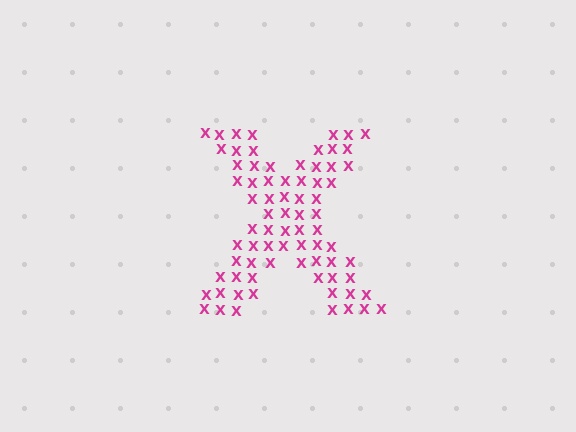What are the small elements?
The small elements are letter X's.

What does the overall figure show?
The overall figure shows the letter X.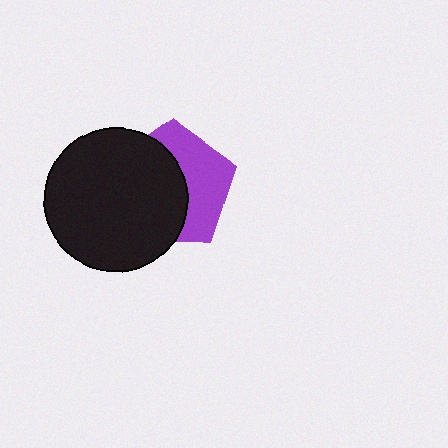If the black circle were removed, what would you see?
You would see the complete purple pentagon.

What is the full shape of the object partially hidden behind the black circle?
The partially hidden object is a purple pentagon.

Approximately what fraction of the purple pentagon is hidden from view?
Roughly 56% of the purple pentagon is hidden behind the black circle.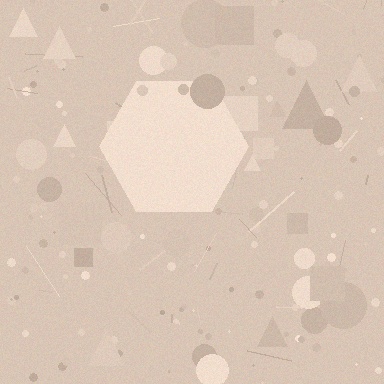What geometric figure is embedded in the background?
A hexagon is embedded in the background.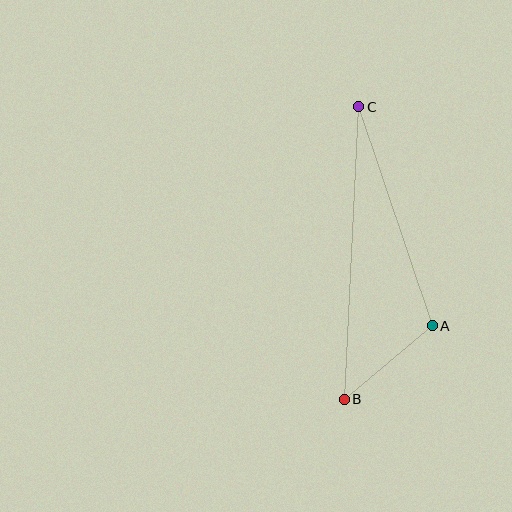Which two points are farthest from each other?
Points B and C are farthest from each other.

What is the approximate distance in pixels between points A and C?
The distance between A and C is approximately 231 pixels.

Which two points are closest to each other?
Points A and B are closest to each other.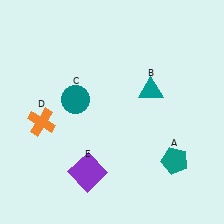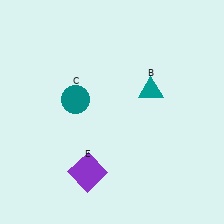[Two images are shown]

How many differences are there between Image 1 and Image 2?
There are 2 differences between the two images.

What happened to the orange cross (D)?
The orange cross (D) was removed in Image 2. It was in the bottom-left area of Image 1.